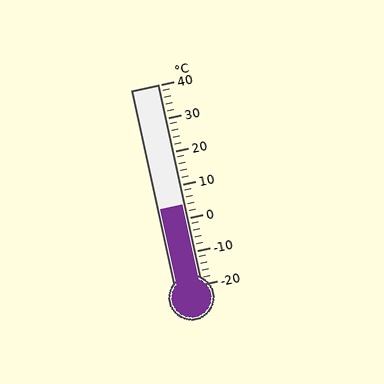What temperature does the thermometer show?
The thermometer shows approximately 4°C.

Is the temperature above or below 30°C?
The temperature is below 30°C.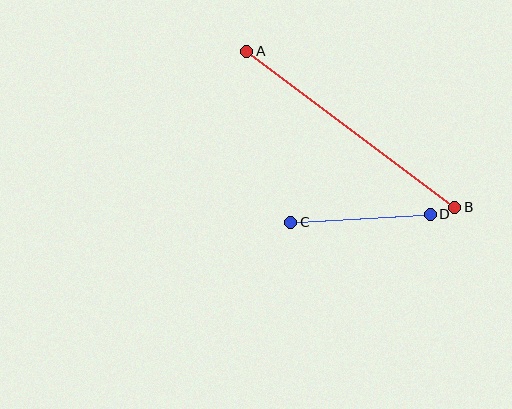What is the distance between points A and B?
The distance is approximately 260 pixels.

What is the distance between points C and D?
The distance is approximately 139 pixels.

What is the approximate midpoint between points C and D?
The midpoint is at approximately (361, 218) pixels.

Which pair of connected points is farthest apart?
Points A and B are farthest apart.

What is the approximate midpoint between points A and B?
The midpoint is at approximately (351, 129) pixels.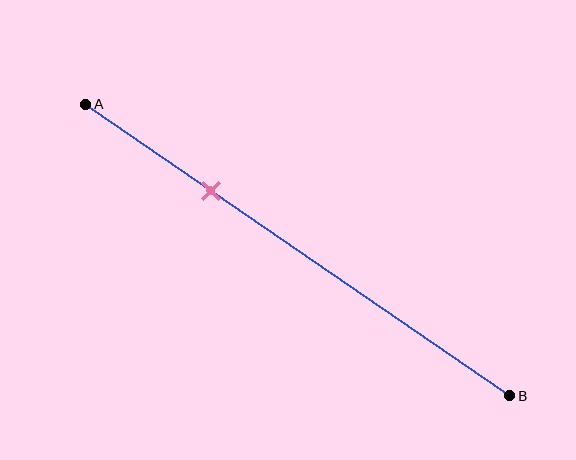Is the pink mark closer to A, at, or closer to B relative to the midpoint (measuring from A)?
The pink mark is closer to point A than the midpoint of segment AB.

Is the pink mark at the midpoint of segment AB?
No, the mark is at about 30% from A, not at the 50% midpoint.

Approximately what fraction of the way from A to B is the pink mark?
The pink mark is approximately 30% of the way from A to B.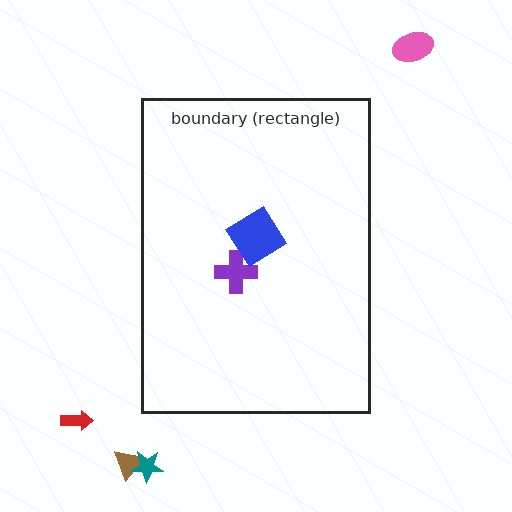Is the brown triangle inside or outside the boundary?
Outside.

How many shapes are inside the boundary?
3 inside, 4 outside.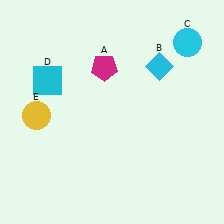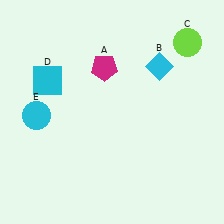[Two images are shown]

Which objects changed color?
C changed from cyan to lime. E changed from yellow to cyan.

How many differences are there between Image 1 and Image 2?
There are 2 differences between the two images.